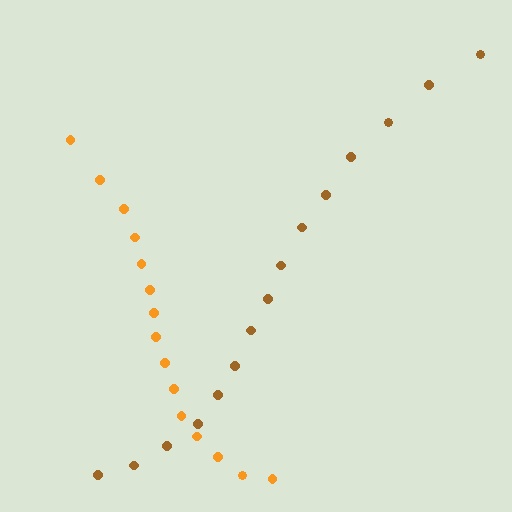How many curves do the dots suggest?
There are 2 distinct paths.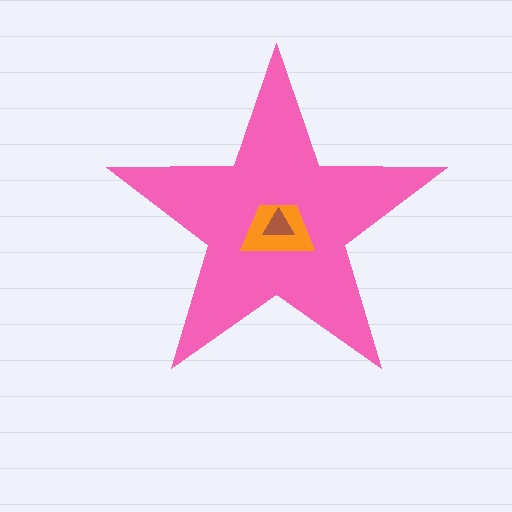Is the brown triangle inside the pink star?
Yes.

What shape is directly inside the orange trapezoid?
The brown triangle.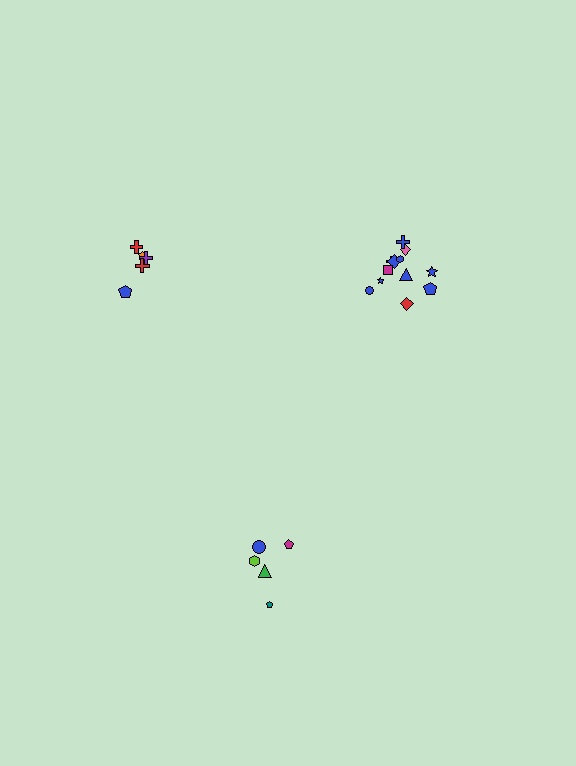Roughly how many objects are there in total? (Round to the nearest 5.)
Roughly 20 objects in total.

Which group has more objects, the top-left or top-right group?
The top-right group.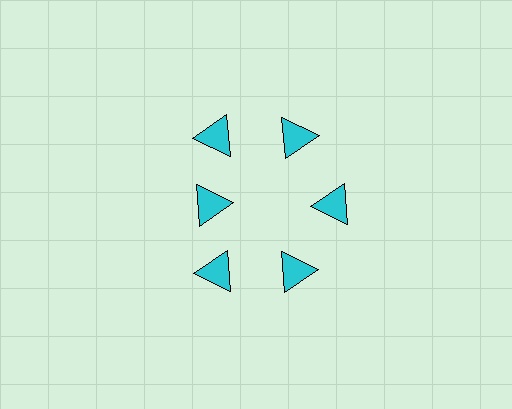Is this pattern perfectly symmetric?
No. The 6 cyan triangles are arranged in a ring, but one element near the 9 o'clock position is pulled inward toward the center, breaking the 6-fold rotational symmetry.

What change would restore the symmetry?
The symmetry would be restored by moving it outward, back onto the ring so that all 6 triangles sit at equal angles and equal distance from the center.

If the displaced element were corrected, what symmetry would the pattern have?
It would have 6-fold rotational symmetry — the pattern would map onto itself every 60 degrees.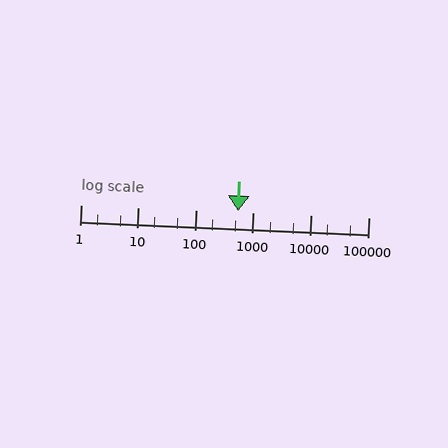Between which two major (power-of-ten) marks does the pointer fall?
The pointer is between 100 and 1000.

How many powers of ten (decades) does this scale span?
The scale spans 5 decades, from 1 to 100000.